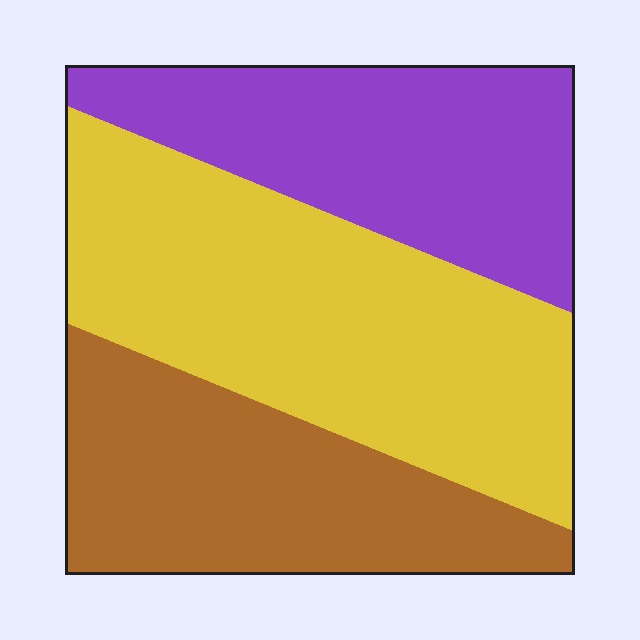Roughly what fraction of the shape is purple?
Purple covers about 30% of the shape.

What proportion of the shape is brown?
Brown covers about 30% of the shape.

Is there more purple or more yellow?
Yellow.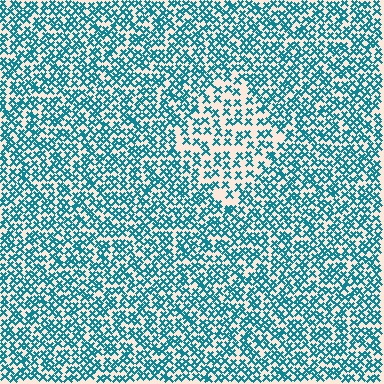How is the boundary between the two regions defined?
The boundary is defined by a change in element density (approximately 1.8x ratio). All elements are the same color, size, and shape.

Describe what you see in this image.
The image contains small teal elements arranged at two different densities. A diamond-shaped region is visible where the elements are less densely packed than the surrounding area.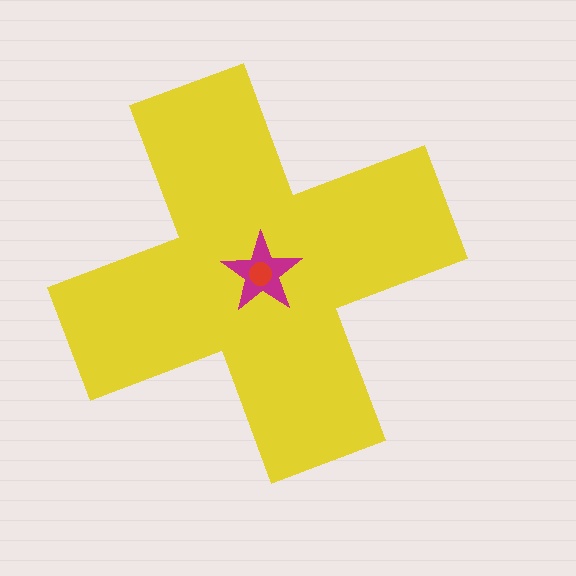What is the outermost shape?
The yellow cross.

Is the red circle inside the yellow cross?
Yes.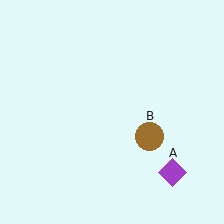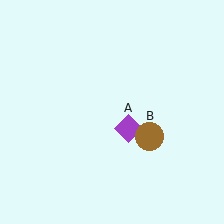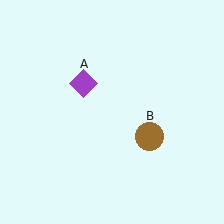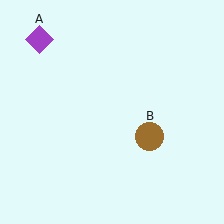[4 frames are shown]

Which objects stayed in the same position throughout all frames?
Brown circle (object B) remained stationary.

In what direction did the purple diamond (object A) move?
The purple diamond (object A) moved up and to the left.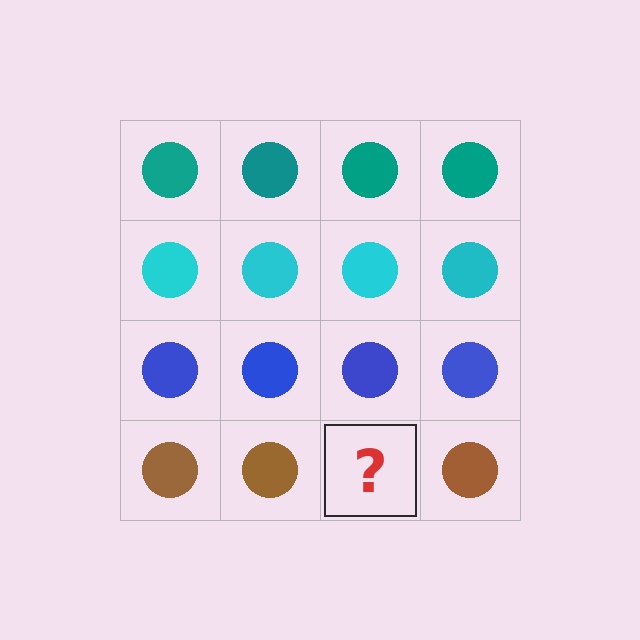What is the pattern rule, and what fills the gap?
The rule is that each row has a consistent color. The gap should be filled with a brown circle.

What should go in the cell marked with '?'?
The missing cell should contain a brown circle.